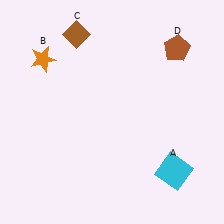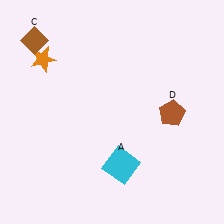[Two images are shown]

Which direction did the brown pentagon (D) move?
The brown pentagon (D) moved down.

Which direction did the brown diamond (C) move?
The brown diamond (C) moved left.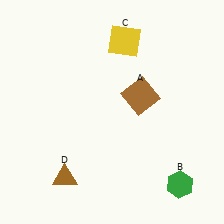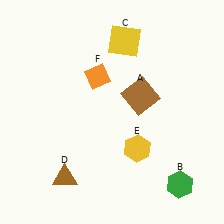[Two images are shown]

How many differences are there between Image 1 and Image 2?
There are 2 differences between the two images.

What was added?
A yellow hexagon (E), an orange diamond (F) were added in Image 2.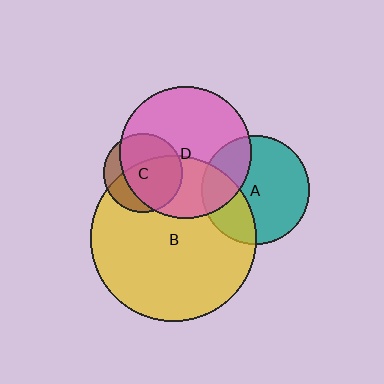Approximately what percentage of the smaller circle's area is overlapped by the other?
Approximately 30%.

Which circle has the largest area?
Circle B (yellow).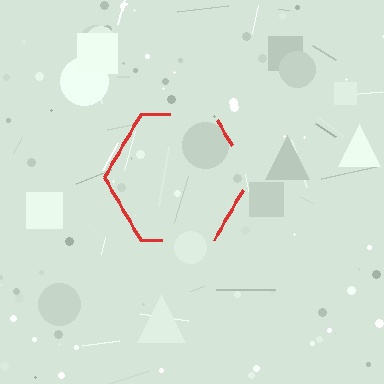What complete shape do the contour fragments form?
The contour fragments form a hexagon.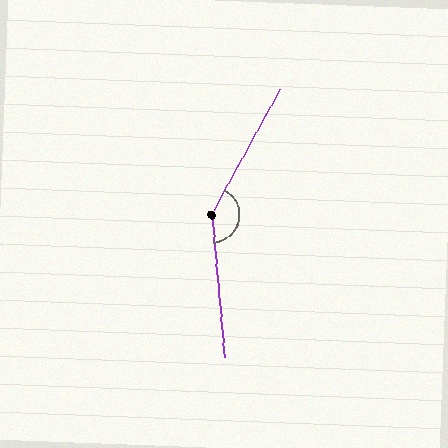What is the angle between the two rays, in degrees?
Approximately 147 degrees.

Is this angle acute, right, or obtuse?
It is obtuse.